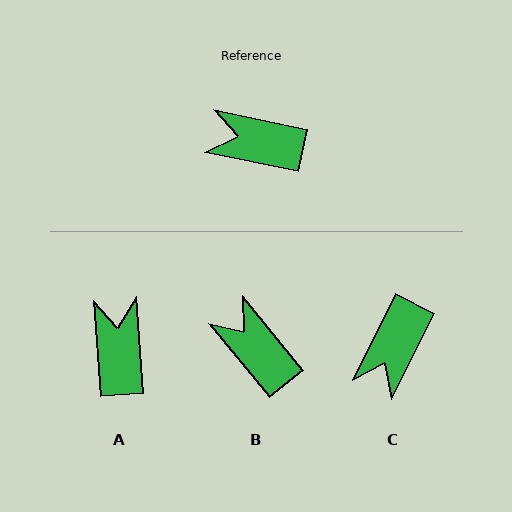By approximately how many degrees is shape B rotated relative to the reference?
Approximately 39 degrees clockwise.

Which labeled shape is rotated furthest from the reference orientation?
C, about 75 degrees away.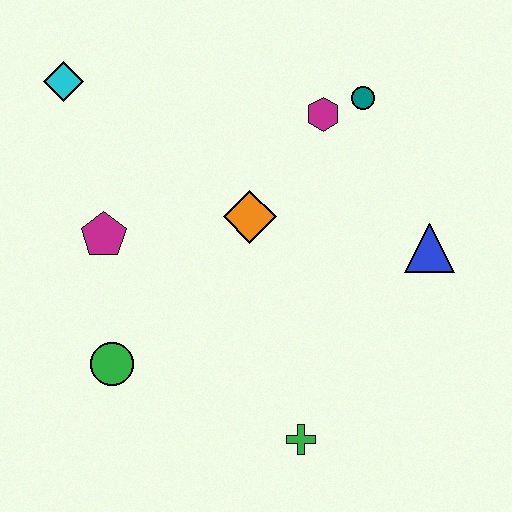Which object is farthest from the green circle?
The teal circle is farthest from the green circle.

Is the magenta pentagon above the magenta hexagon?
No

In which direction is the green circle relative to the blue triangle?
The green circle is to the left of the blue triangle.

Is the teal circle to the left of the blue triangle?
Yes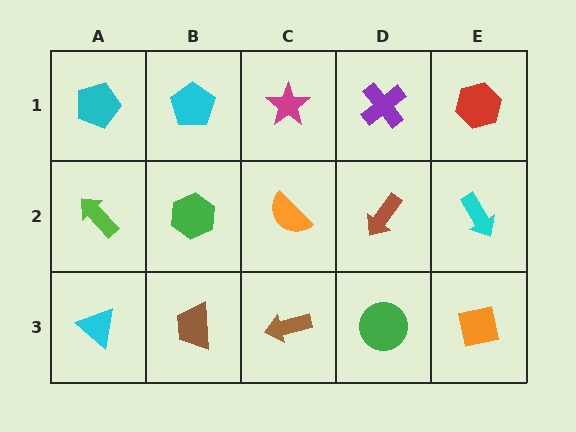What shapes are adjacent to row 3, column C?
An orange semicircle (row 2, column C), a brown trapezoid (row 3, column B), a green circle (row 3, column D).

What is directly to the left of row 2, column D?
An orange semicircle.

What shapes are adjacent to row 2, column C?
A magenta star (row 1, column C), a brown arrow (row 3, column C), a green hexagon (row 2, column B), a brown arrow (row 2, column D).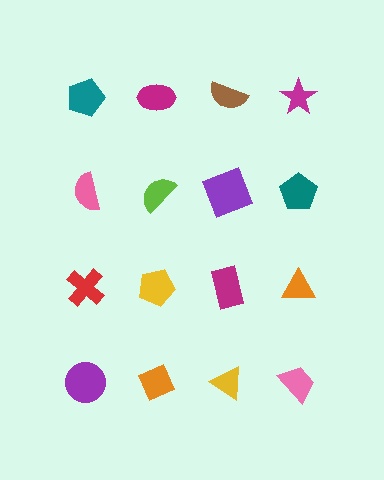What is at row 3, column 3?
A magenta rectangle.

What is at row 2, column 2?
A lime semicircle.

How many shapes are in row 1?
4 shapes.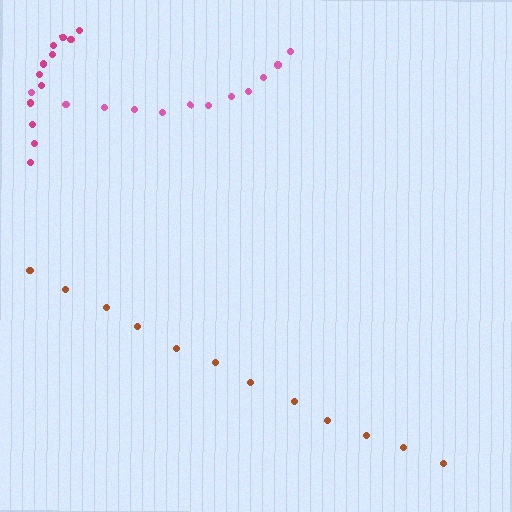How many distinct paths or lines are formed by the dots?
There are 3 distinct paths.